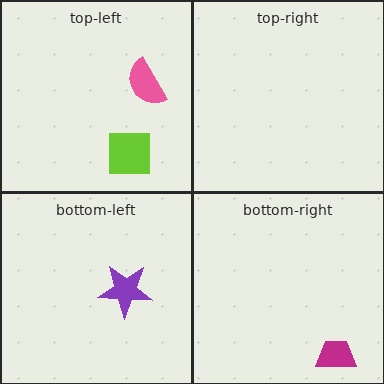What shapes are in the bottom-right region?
The magenta trapezoid.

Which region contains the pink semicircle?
The top-left region.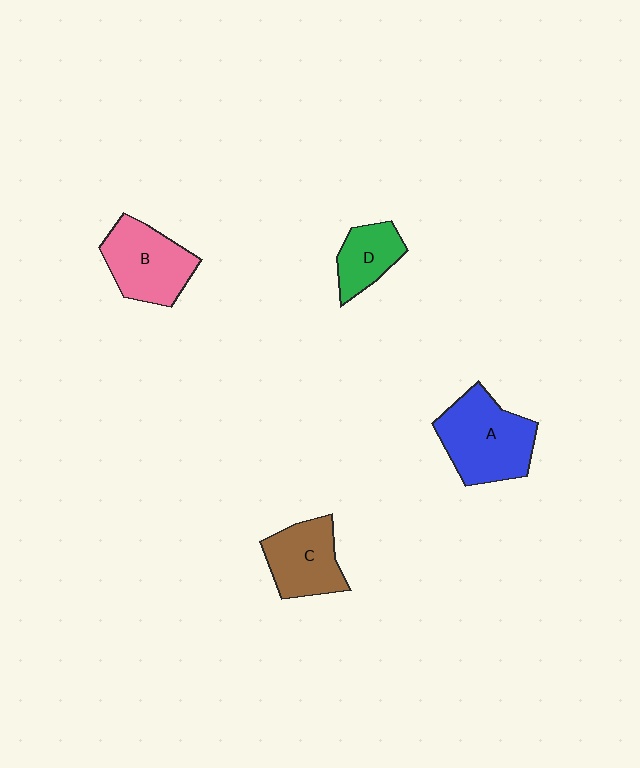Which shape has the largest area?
Shape A (blue).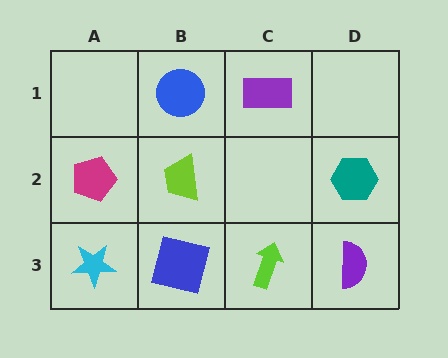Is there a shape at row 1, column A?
No, that cell is empty.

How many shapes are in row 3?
4 shapes.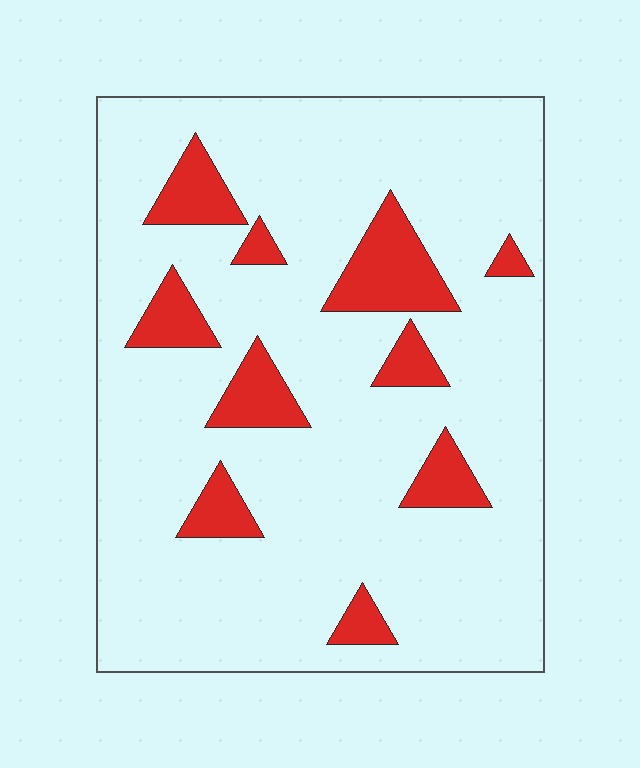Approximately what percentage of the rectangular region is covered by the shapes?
Approximately 15%.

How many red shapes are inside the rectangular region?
10.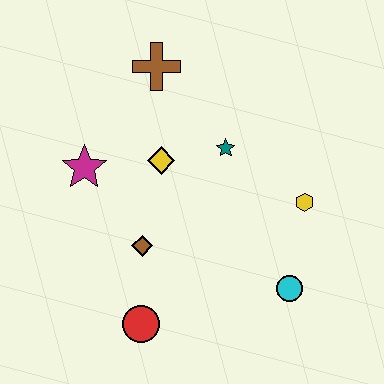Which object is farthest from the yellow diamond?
The cyan circle is farthest from the yellow diamond.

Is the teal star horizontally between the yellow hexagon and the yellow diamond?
Yes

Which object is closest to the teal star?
The yellow diamond is closest to the teal star.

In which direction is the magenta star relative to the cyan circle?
The magenta star is to the left of the cyan circle.